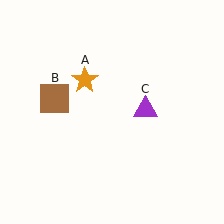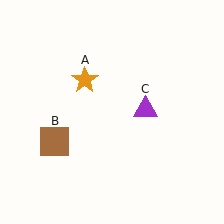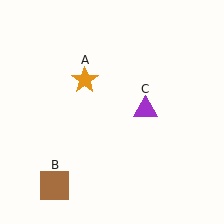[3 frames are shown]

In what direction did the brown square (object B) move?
The brown square (object B) moved down.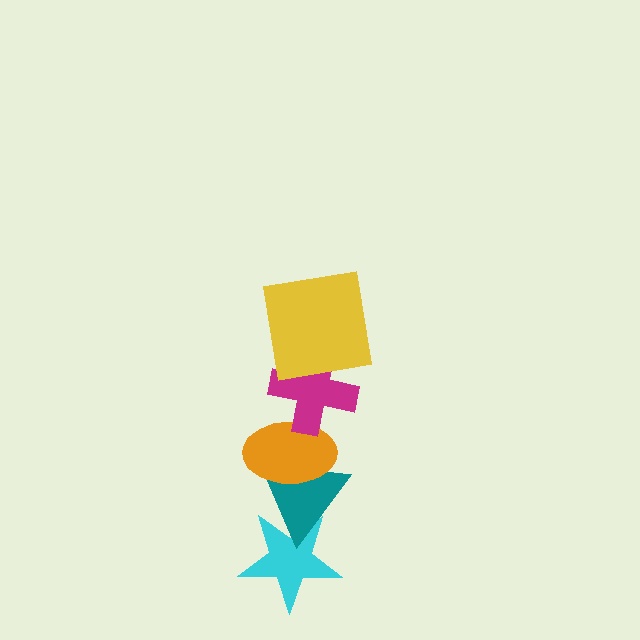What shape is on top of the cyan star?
The teal triangle is on top of the cyan star.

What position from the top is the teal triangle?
The teal triangle is 4th from the top.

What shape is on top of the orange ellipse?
The magenta cross is on top of the orange ellipse.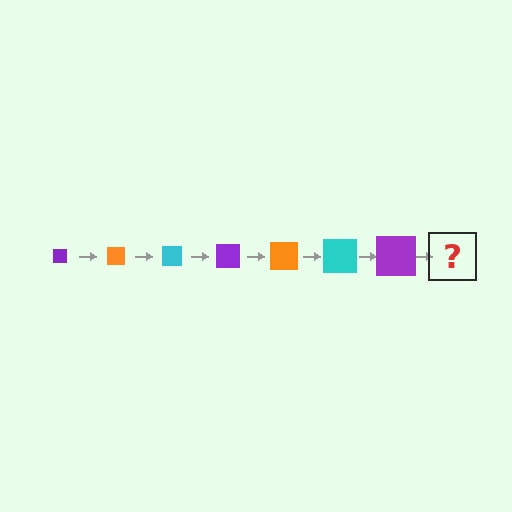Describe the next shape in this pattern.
It should be an orange square, larger than the previous one.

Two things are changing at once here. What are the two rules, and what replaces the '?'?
The two rules are that the square grows larger each step and the color cycles through purple, orange, and cyan. The '?' should be an orange square, larger than the previous one.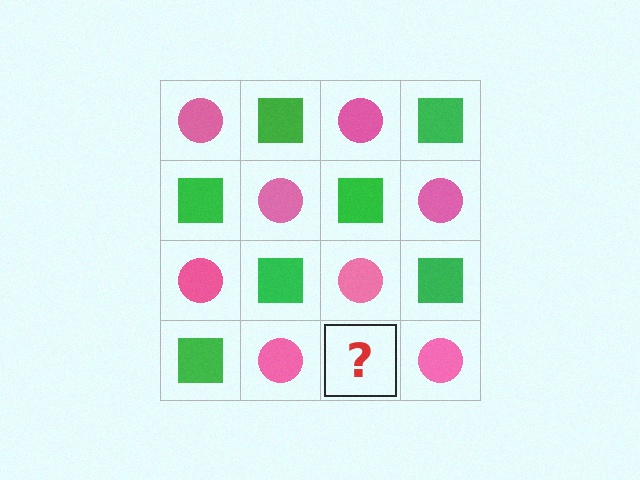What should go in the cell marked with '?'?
The missing cell should contain a green square.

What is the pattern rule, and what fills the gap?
The rule is that it alternates pink circle and green square in a checkerboard pattern. The gap should be filled with a green square.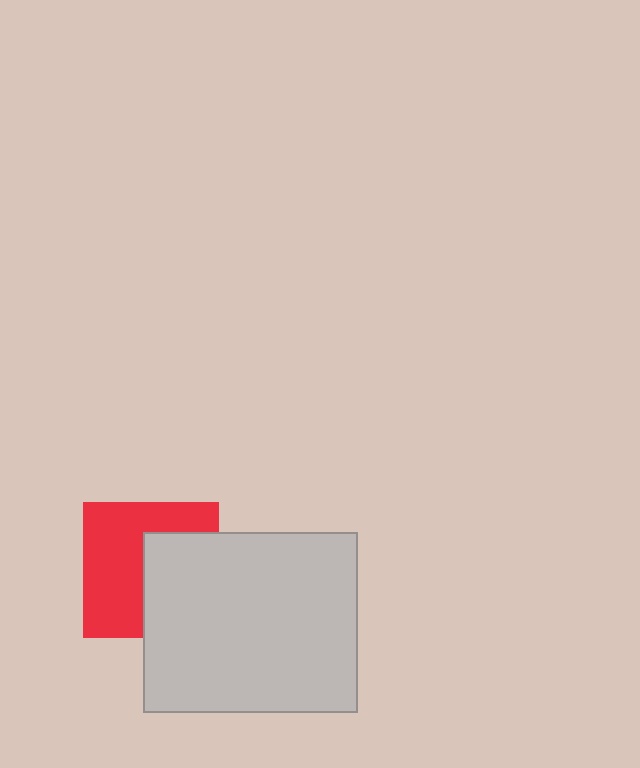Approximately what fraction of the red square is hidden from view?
Roughly 44% of the red square is hidden behind the light gray rectangle.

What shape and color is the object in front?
The object in front is a light gray rectangle.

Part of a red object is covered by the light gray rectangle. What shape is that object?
It is a square.